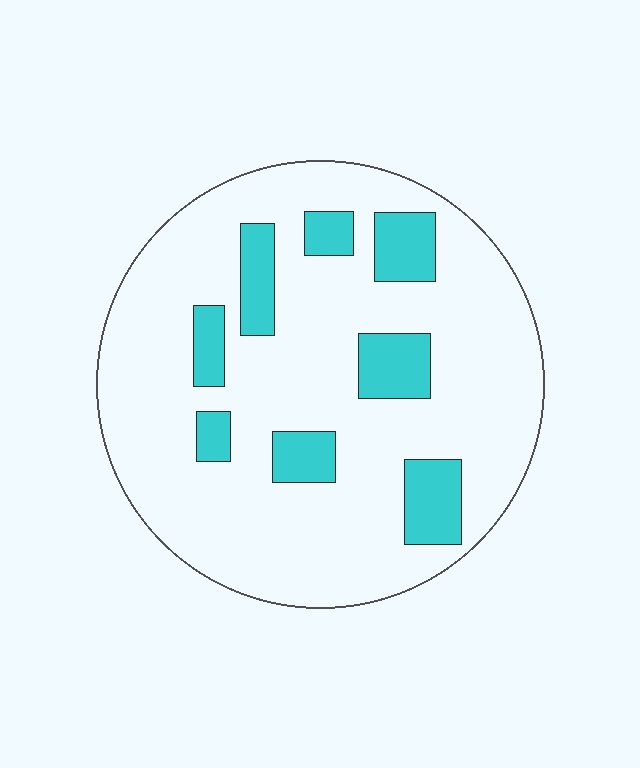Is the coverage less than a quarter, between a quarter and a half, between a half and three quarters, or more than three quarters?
Less than a quarter.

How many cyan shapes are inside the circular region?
8.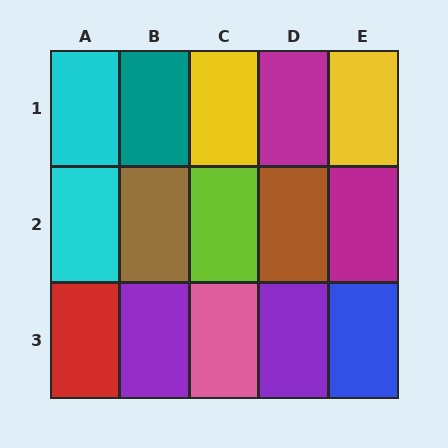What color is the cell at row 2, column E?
Magenta.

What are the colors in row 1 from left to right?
Cyan, teal, yellow, magenta, yellow.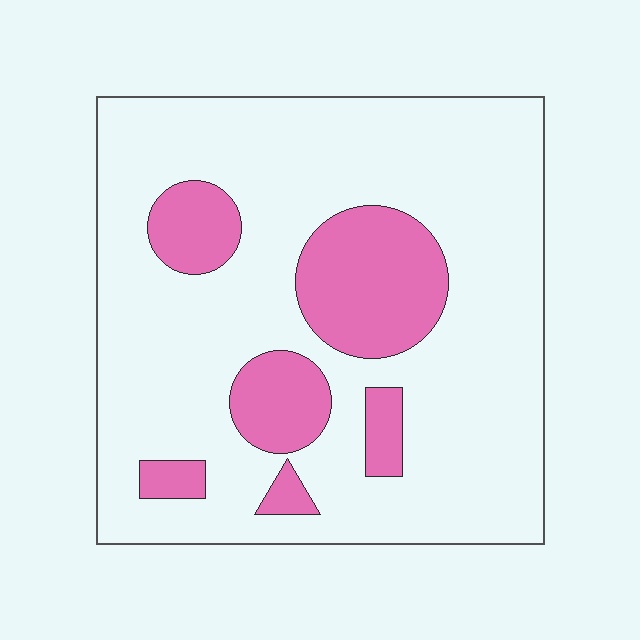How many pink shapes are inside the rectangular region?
6.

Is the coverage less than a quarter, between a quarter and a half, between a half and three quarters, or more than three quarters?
Less than a quarter.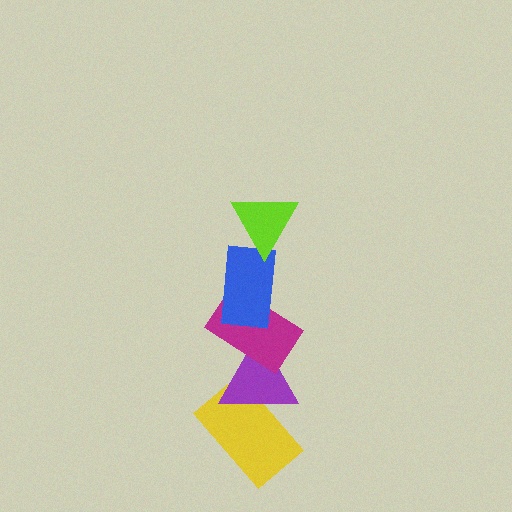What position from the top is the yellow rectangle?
The yellow rectangle is 5th from the top.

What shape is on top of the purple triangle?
The magenta rectangle is on top of the purple triangle.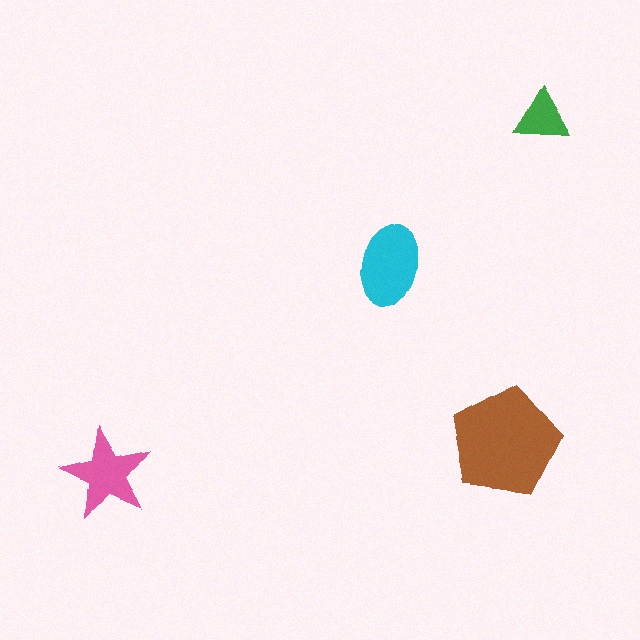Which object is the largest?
The brown pentagon.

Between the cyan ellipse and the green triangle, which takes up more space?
The cyan ellipse.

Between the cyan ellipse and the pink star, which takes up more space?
The cyan ellipse.